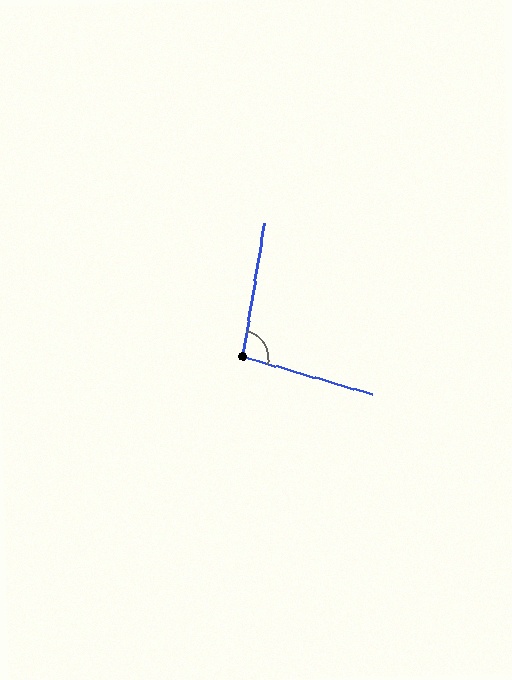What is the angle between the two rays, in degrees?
Approximately 97 degrees.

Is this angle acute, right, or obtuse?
It is obtuse.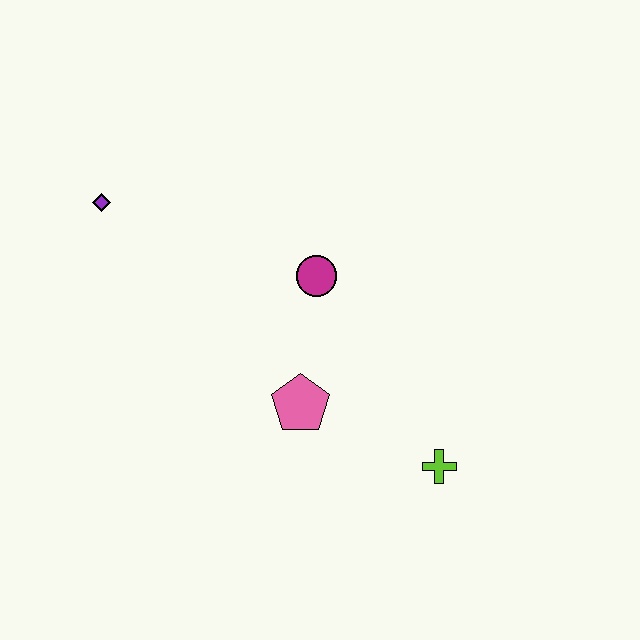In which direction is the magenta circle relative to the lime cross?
The magenta circle is above the lime cross.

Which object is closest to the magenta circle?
The pink pentagon is closest to the magenta circle.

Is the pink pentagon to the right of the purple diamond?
Yes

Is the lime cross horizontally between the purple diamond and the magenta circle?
No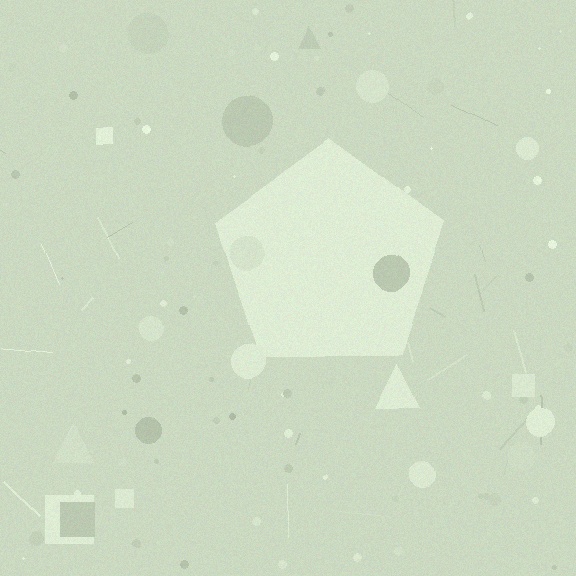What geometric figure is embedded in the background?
A pentagon is embedded in the background.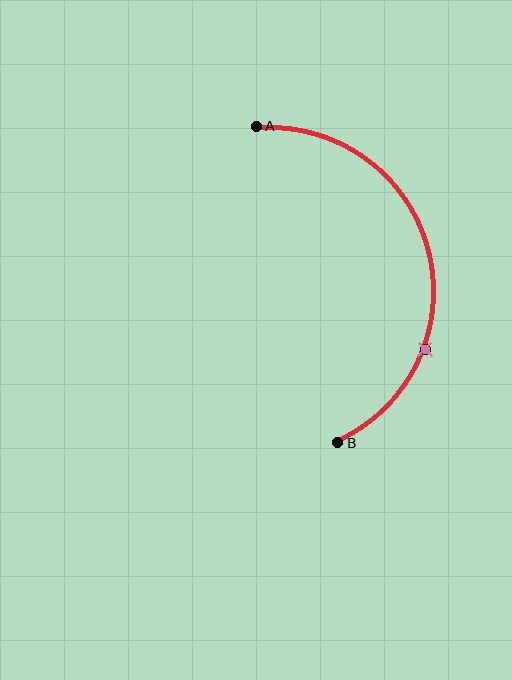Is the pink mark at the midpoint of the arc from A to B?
No. The pink mark lies on the arc but is closer to endpoint B. The arc midpoint would be at the point on the curve equidistant along the arc from both A and B.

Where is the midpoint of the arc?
The arc midpoint is the point on the curve farthest from the straight line joining A and B. It sits to the right of that line.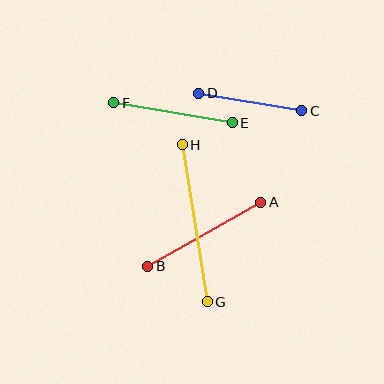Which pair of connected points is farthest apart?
Points G and H are farthest apart.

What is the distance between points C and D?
The distance is approximately 104 pixels.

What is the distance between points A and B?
The distance is approximately 130 pixels.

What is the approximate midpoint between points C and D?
The midpoint is at approximately (250, 102) pixels.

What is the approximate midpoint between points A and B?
The midpoint is at approximately (204, 234) pixels.